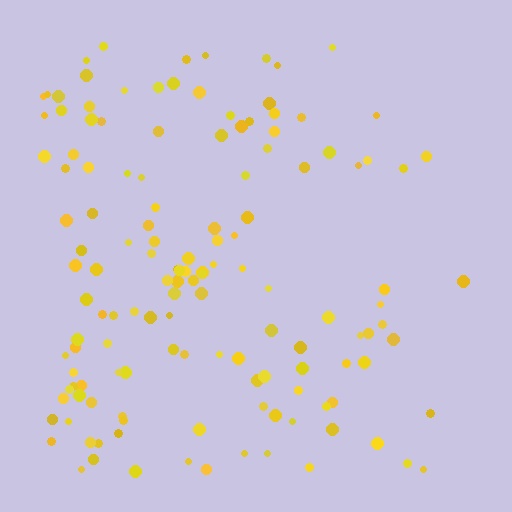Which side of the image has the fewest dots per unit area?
The right.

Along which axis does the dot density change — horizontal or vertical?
Horizontal.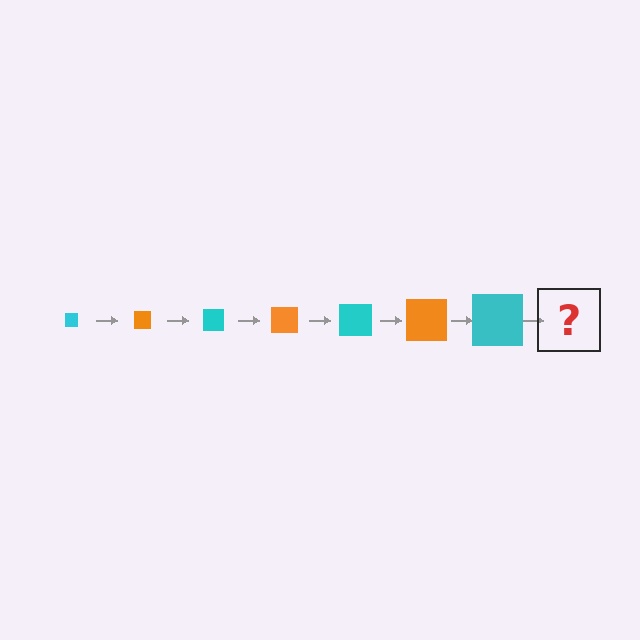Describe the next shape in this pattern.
It should be an orange square, larger than the previous one.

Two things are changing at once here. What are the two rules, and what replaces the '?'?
The two rules are that the square grows larger each step and the color cycles through cyan and orange. The '?' should be an orange square, larger than the previous one.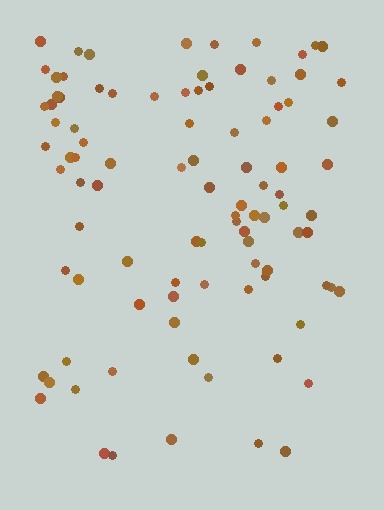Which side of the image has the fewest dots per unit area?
The bottom.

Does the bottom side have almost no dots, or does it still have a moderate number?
Still a moderate number, just noticeably fewer than the top.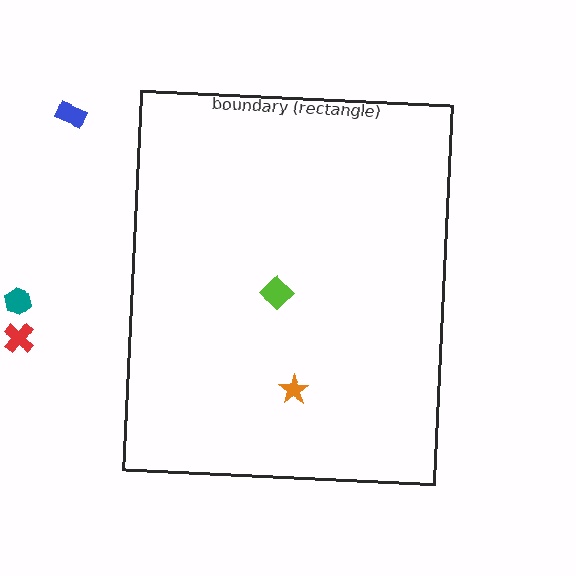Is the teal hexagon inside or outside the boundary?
Outside.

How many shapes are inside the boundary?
2 inside, 3 outside.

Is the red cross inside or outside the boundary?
Outside.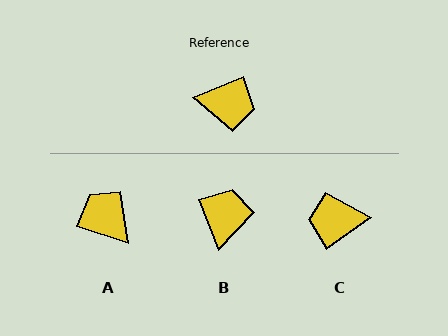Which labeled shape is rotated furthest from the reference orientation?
C, about 168 degrees away.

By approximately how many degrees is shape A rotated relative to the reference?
Approximately 139 degrees counter-clockwise.